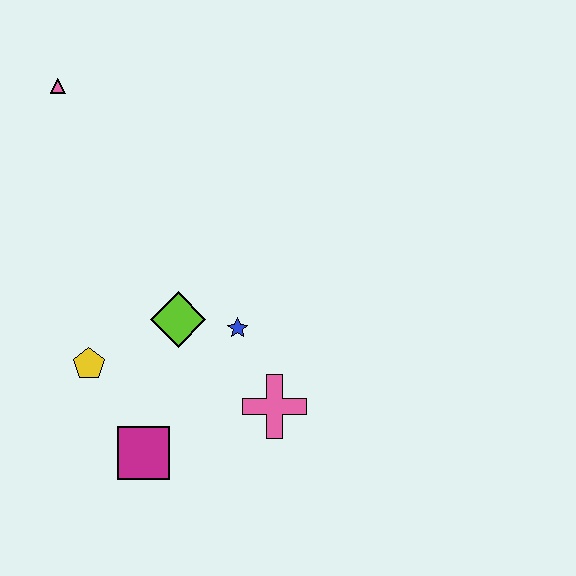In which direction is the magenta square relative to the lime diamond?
The magenta square is below the lime diamond.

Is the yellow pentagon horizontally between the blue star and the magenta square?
No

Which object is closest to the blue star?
The lime diamond is closest to the blue star.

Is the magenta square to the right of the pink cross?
No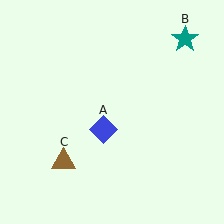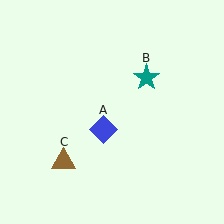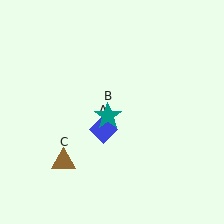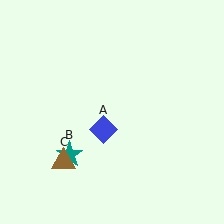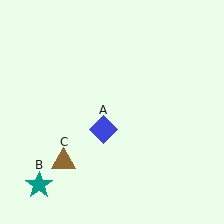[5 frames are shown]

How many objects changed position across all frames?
1 object changed position: teal star (object B).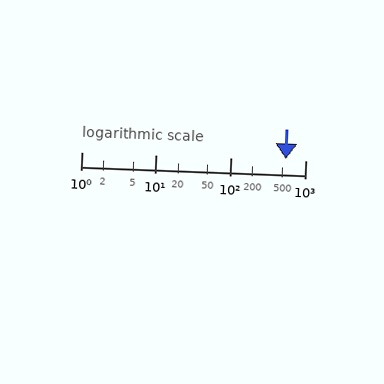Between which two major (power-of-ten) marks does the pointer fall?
The pointer is between 100 and 1000.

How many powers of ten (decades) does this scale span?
The scale spans 3 decades, from 1 to 1000.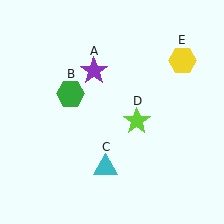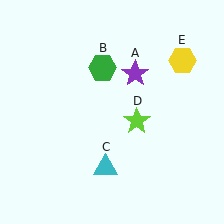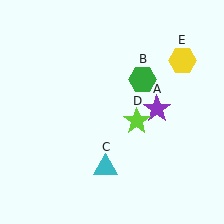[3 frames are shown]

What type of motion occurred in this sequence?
The purple star (object A), green hexagon (object B) rotated clockwise around the center of the scene.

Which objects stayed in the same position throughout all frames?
Cyan triangle (object C) and lime star (object D) and yellow hexagon (object E) remained stationary.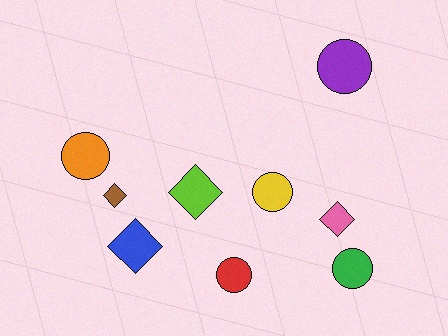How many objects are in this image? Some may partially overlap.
There are 9 objects.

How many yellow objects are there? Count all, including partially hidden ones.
There is 1 yellow object.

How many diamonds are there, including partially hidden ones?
There are 4 diamonds.